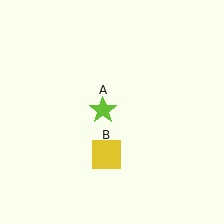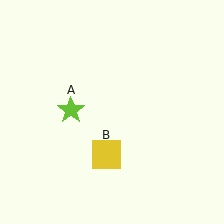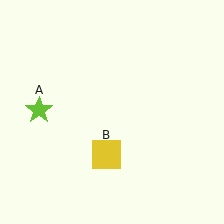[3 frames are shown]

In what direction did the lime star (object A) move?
The lime star (object A) moved left.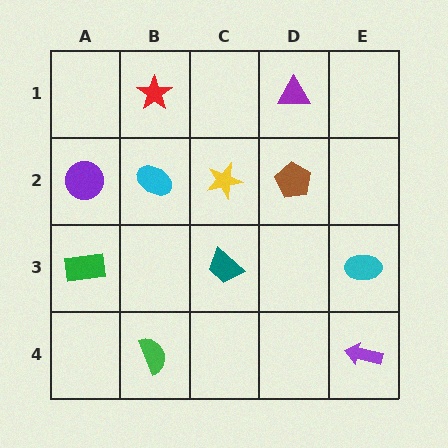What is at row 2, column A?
A purple circle.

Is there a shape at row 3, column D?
No, that cell is empty.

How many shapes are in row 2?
4 shapes.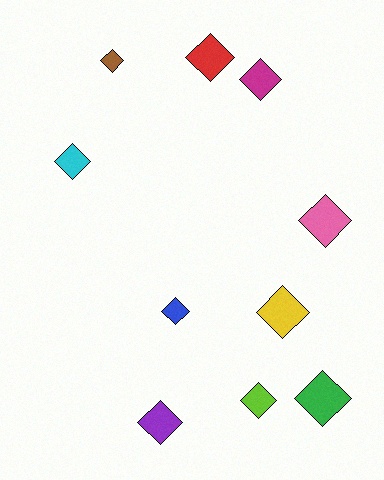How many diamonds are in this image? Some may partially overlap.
There are 10 diamonds.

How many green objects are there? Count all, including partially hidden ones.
There is 1 green object.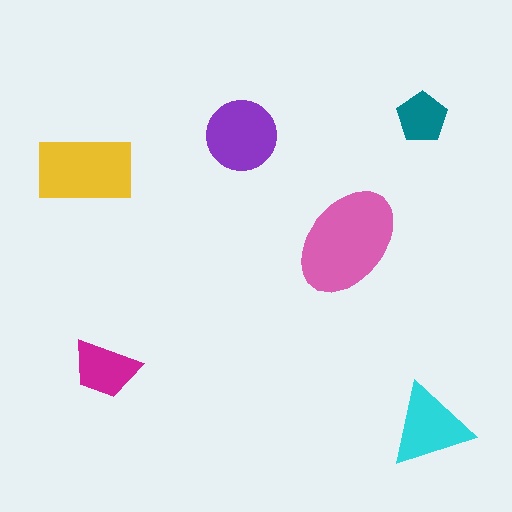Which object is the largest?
The pink ellipse.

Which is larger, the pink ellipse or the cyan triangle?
The pink ellipse.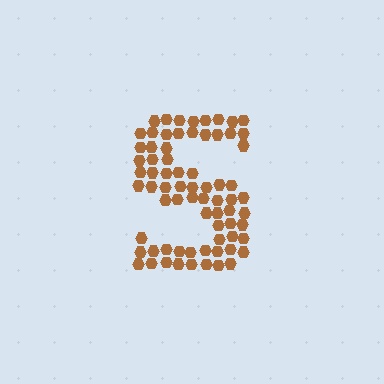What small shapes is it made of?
It is made of small hexagons.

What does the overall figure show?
The overall figure shows the letter S.